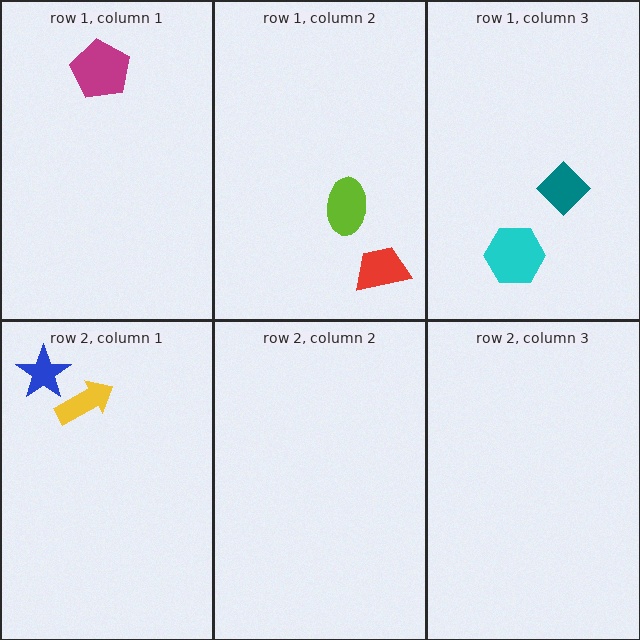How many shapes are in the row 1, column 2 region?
2.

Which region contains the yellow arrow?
The row 2, column 1 region.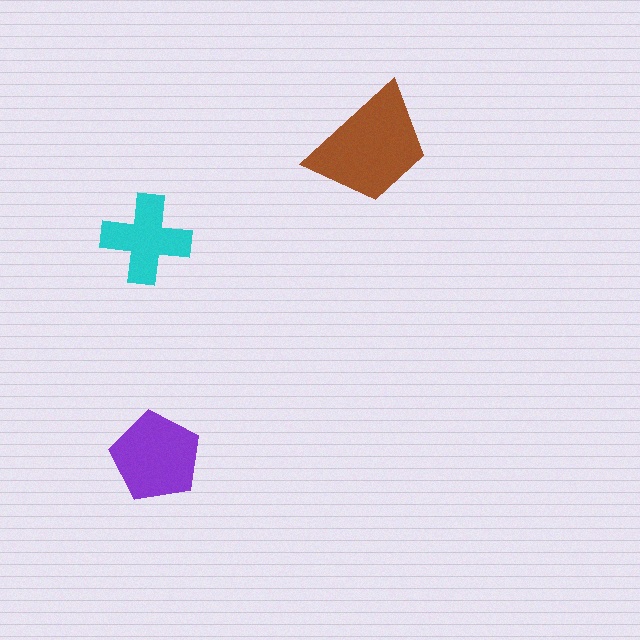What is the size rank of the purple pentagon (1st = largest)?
2nd.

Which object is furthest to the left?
The cyan cross is leftmost.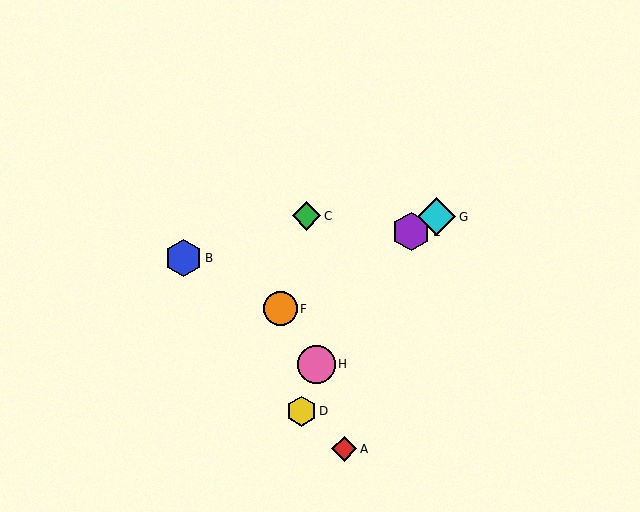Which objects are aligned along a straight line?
Objects E, F, G are aligned along a straight line.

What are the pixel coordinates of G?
Object G is at (437, 217).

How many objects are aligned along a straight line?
3 objects (E, F, G) are aligned along a straight line.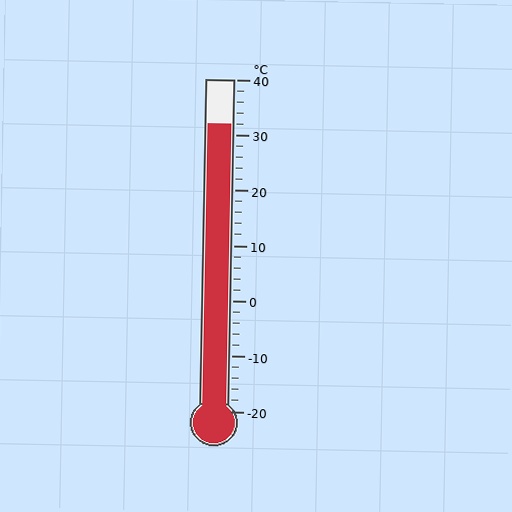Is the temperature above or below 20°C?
The temperature is above 20°C.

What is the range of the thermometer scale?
The thermometer scale ranges from -20°C to 40°C.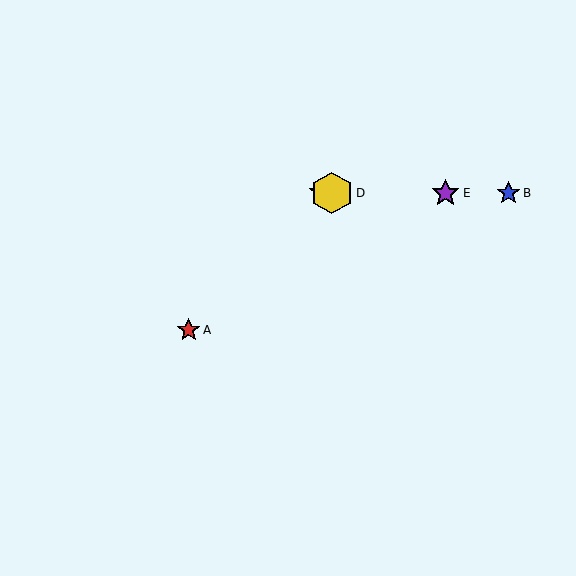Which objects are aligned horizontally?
Objects B, C, D, E are aligned horizontally.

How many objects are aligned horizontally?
4 objects (B, C, D, E) are aligned horizontally.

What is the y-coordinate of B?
Object B is at y≈193.